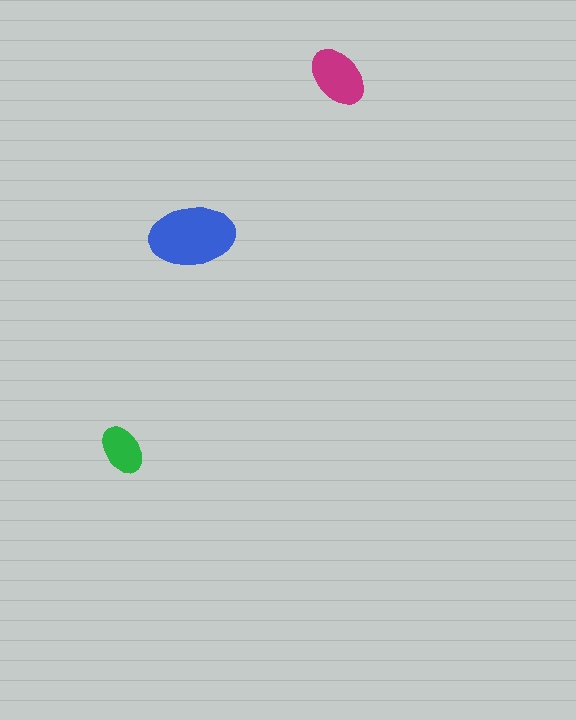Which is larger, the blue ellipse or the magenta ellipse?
The blue one.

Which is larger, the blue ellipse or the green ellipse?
The blue one.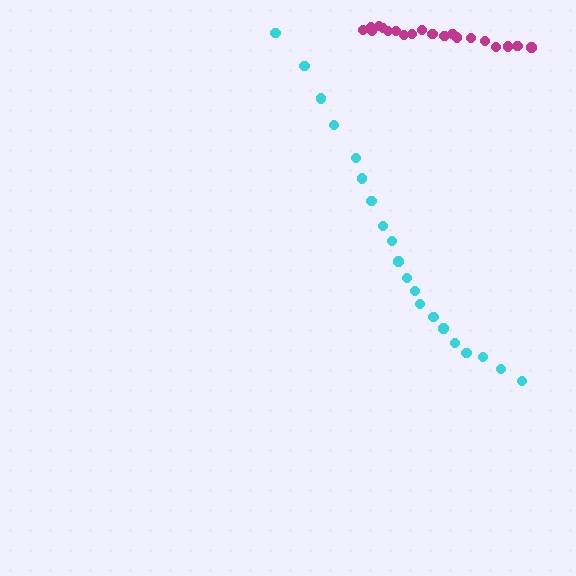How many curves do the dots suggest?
There are 2 distinct paths.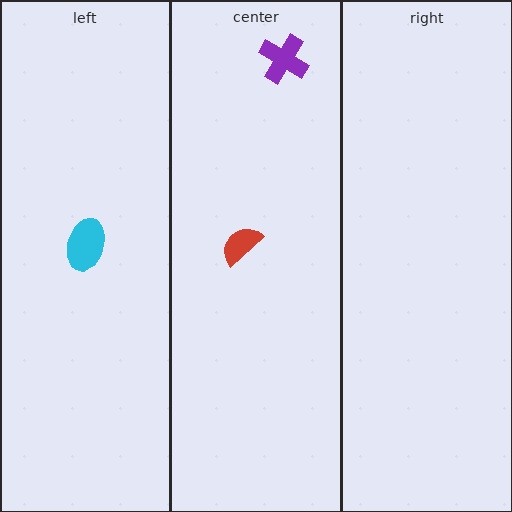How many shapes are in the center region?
2.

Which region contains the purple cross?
The center region.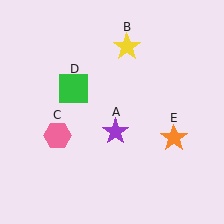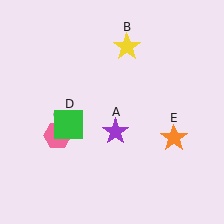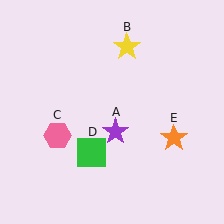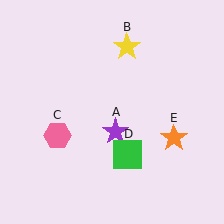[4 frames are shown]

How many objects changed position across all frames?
1 object changed position: green square (object D).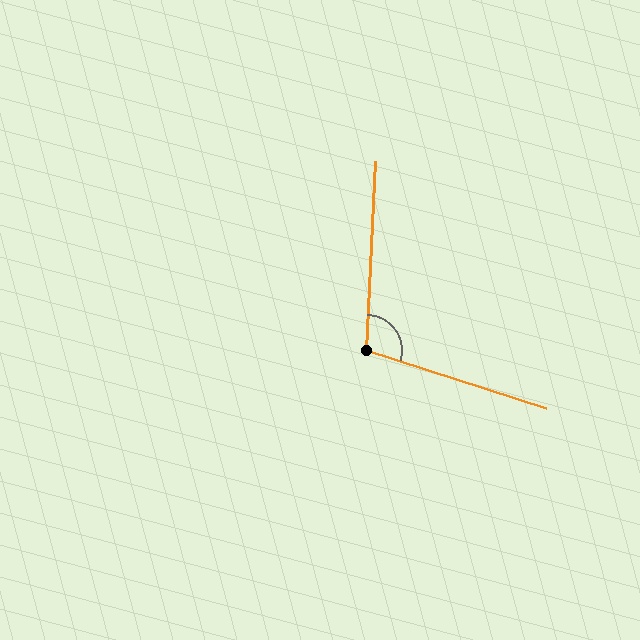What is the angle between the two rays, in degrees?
Approximately 105 degrees.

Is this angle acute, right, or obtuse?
It is obtuse.